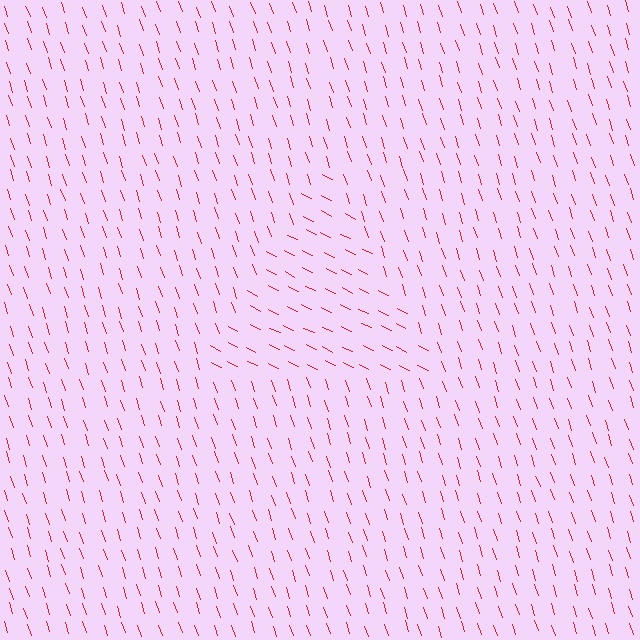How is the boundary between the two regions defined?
The boundary is defined purely by a change in line orientation (approximately 45 degrees difference). All lines are the same color and thickness.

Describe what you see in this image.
The image is filled with small red line segments. A triangle region in the image has lines oriented differently from the surrounding lines, creating a visible texture boundary.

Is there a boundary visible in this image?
Yes, there is a texture boundary formed by a change in line orientation.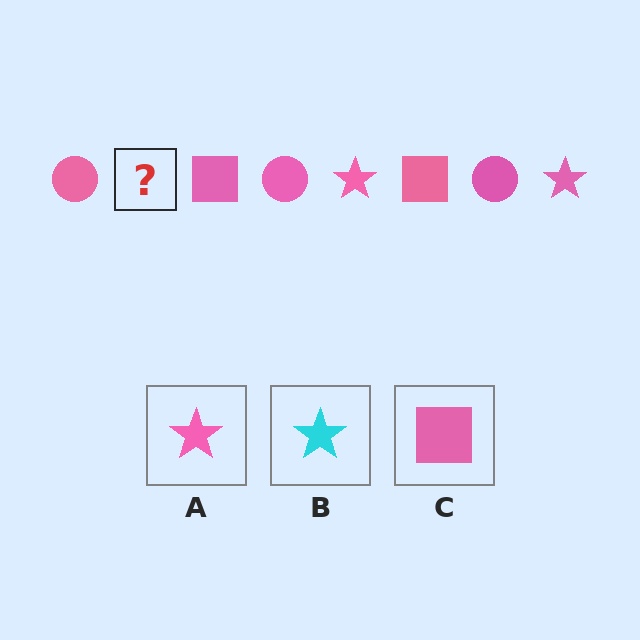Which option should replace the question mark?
Option A.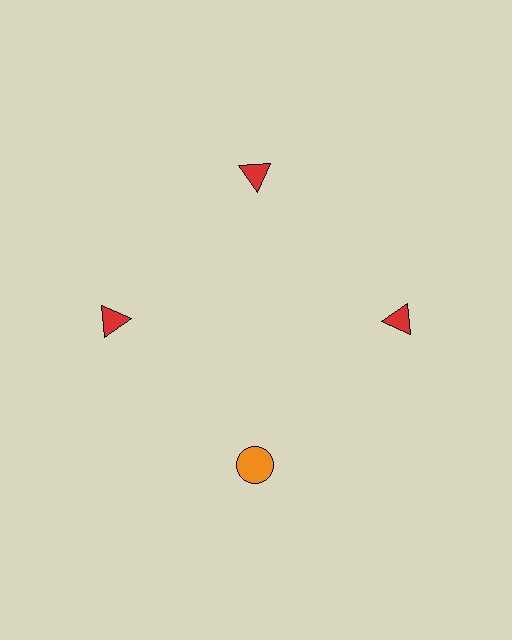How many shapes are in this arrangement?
There are 4 shapes arranged in a ring pattern.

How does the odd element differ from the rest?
It differs in both color (orange instead of red) and shape (circle instead of triangle).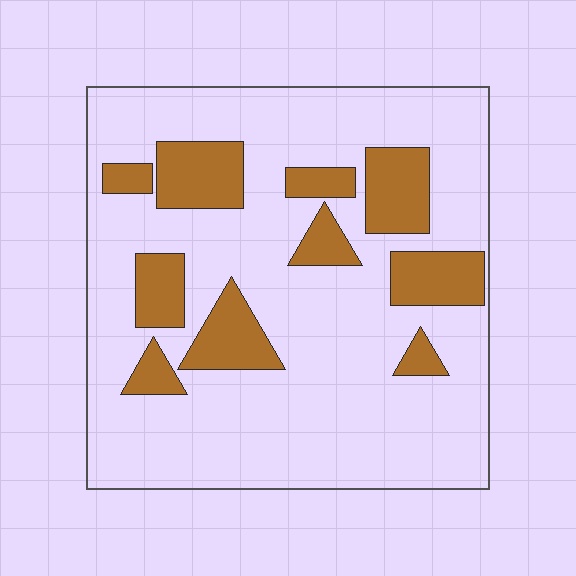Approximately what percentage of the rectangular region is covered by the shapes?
Approximately 20%.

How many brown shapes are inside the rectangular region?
10.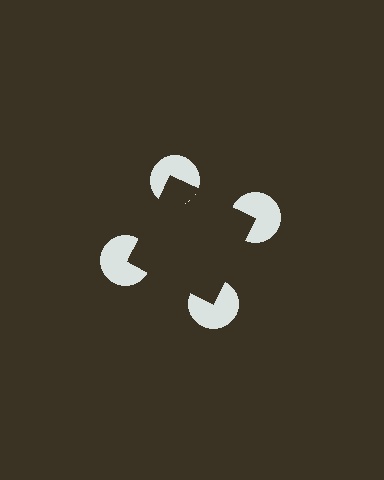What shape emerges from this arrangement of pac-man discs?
An illusory square — its edges are inferred from the aligned wedge cuts in the pac-man discs, not physically drawn.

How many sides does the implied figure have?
4 sides.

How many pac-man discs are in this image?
There are 4 — one at each vertex of the illusory square.